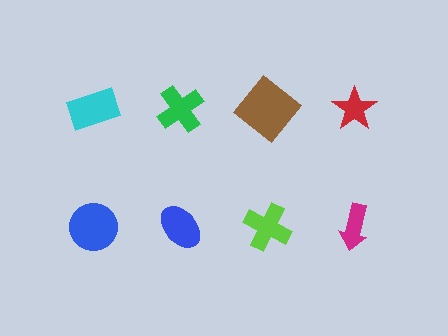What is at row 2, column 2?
A blue ellipse.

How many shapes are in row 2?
4 shapes.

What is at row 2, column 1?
A blue circle.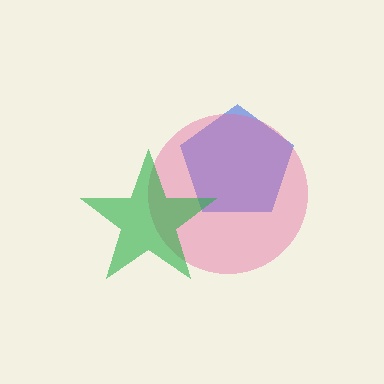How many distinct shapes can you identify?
There are 3 distinct shapes: a blue pentagon, a pink circle, a green star.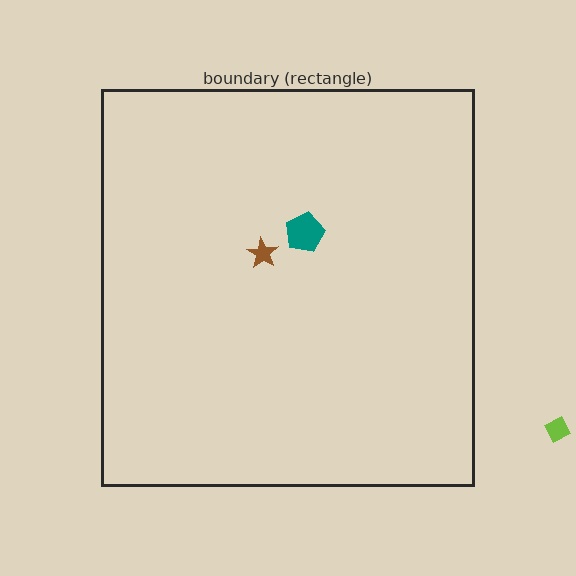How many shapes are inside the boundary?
2 inside, 1 outside.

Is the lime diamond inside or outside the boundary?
Outside.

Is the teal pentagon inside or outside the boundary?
Inside.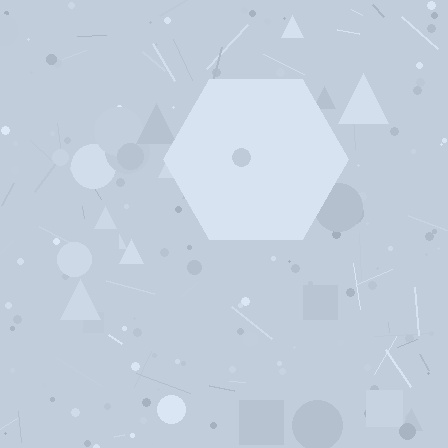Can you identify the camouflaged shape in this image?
The camouflaged shape is a hexagon.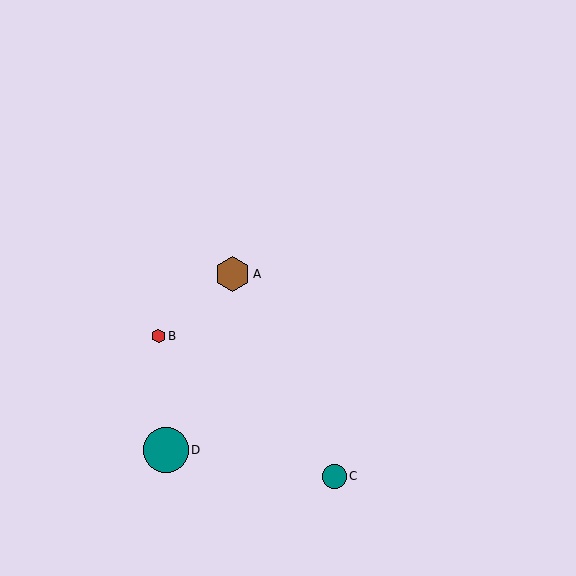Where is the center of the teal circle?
The center of the teal circle is at (166, 450).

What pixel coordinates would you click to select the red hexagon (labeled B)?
Click at (159, 336) to select the red hexagon B.